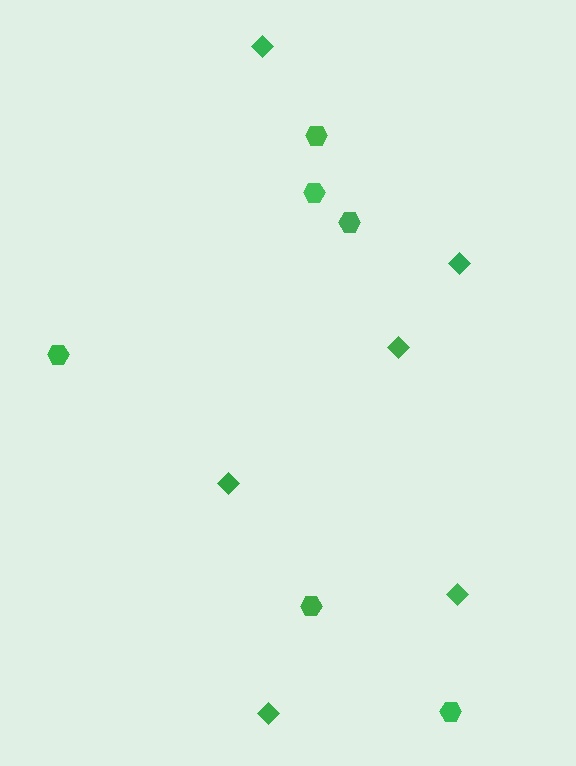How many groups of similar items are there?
There are 2 groups: one group of hexagons (6) and one group of diamonds (6).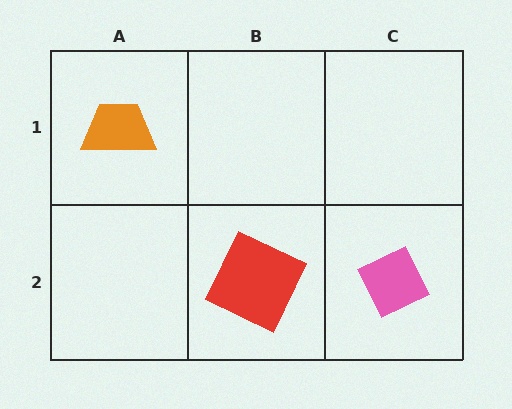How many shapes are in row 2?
2 shapes.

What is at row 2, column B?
A red square.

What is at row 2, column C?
A pink diamond.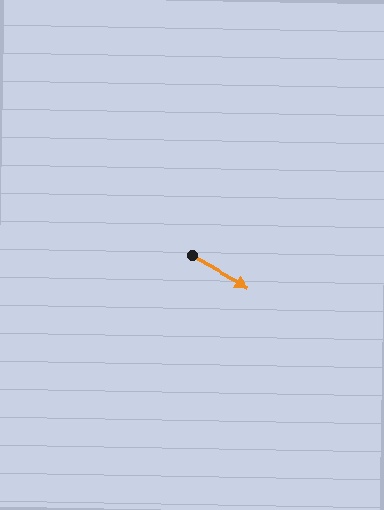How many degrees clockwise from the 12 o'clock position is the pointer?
Approximately 120 degrees.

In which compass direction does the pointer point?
Southeast.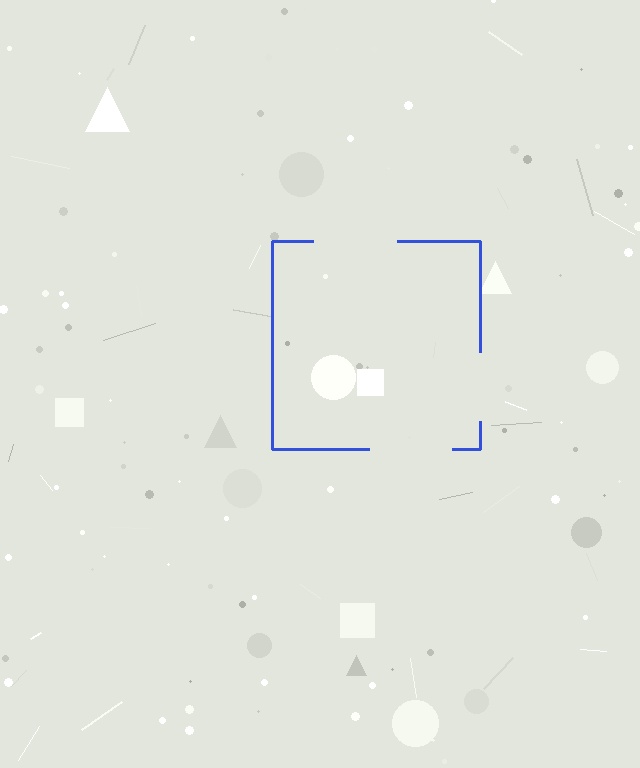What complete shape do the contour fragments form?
The contour fragments form a square.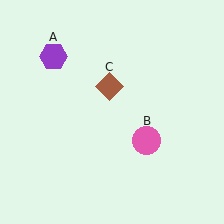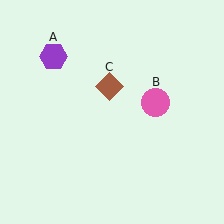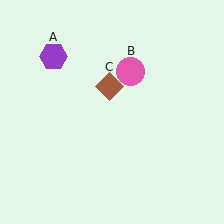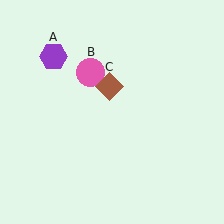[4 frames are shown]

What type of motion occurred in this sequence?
The pink circle (object B) rotated counterclockwise around the center of the scene.